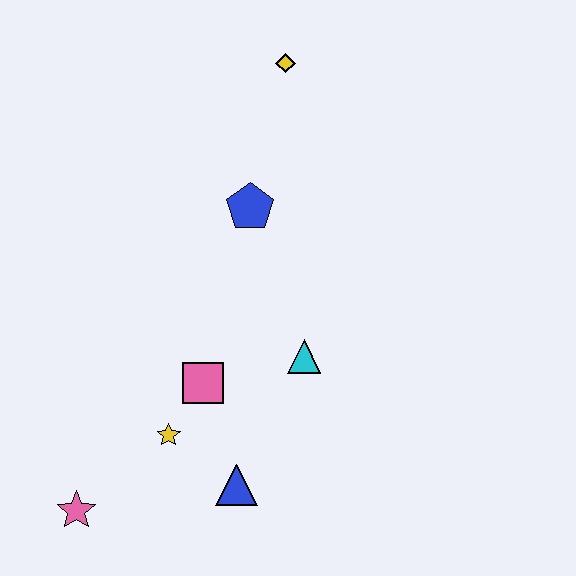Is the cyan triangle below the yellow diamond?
Yes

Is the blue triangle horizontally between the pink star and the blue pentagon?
Yes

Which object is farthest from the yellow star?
The yellow diamond is farthest from the yellow star.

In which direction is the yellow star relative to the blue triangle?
The yellow star is to the left of the blue triangle.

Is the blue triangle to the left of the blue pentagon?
Yes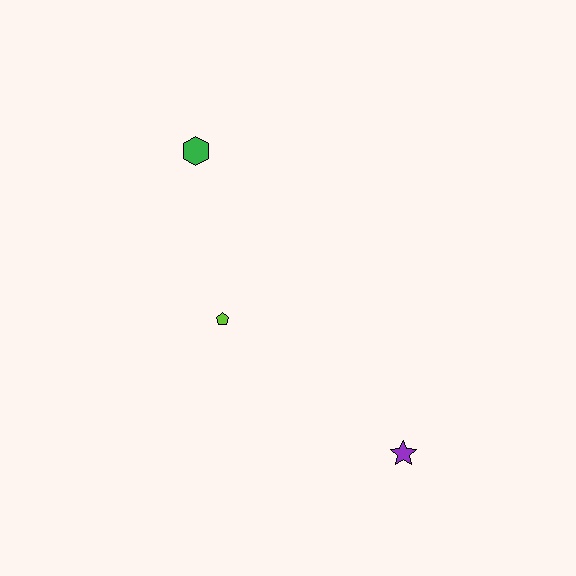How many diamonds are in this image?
There are no diamonds.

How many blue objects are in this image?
There are no blue objects.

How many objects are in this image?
There are 3 objects.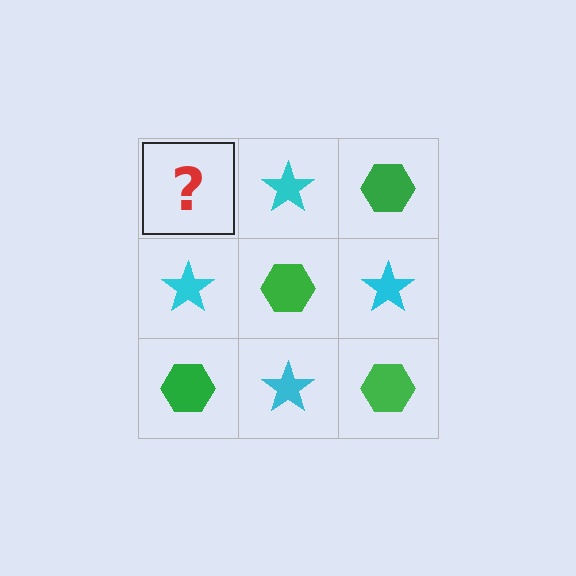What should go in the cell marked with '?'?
The missing cell should contain a green hexagon.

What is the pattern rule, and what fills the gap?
The rule is that it alternates green hexagon and cyan star in a checkerboard pattern. The gap should be filled with a green hexagon.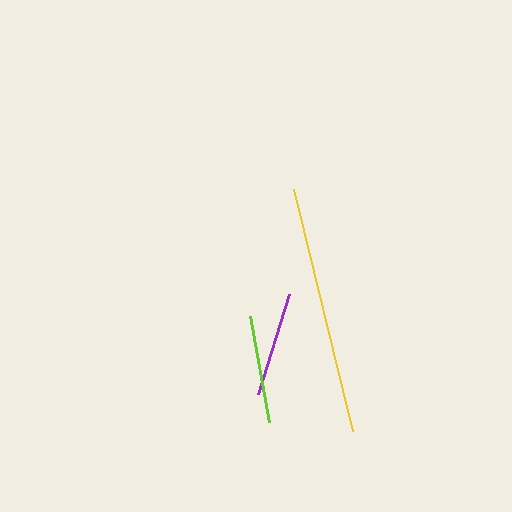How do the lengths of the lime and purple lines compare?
The lime and purple lines are approximately the same length.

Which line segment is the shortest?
The purple line is the shortest at approximately 105 pixels.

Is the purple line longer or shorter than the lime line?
The lime line is longer than the purple line.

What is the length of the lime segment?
The lime segment is approximately 108 pixels long.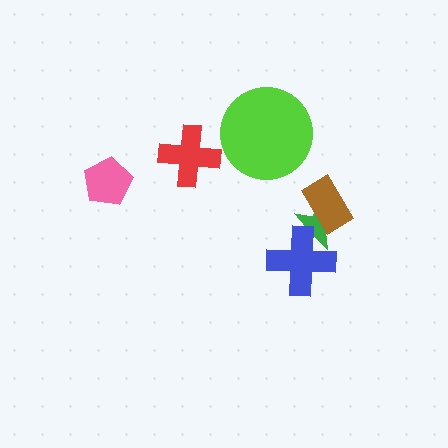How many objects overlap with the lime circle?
0 objects overlap with the lime circle.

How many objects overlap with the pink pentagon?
0 objects overlap with the pink pentagon.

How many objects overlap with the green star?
2 objects overlap with the green star.